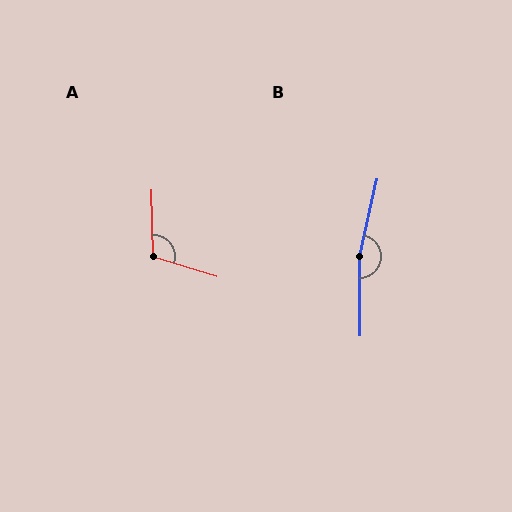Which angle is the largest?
B, at approximately 167 degrees.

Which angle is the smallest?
A, at approximately 109 degrees.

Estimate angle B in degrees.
Approximately 167 degrees.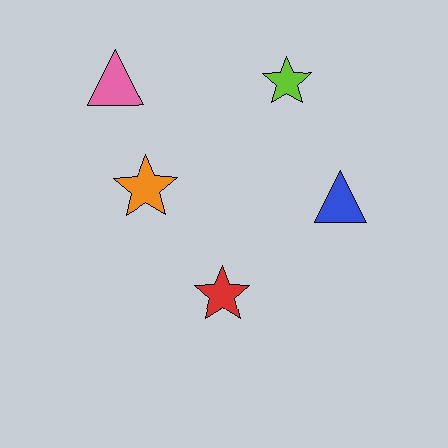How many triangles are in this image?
There are 2 triangles.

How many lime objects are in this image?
There is 1 lime object.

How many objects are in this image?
There are 5 objects.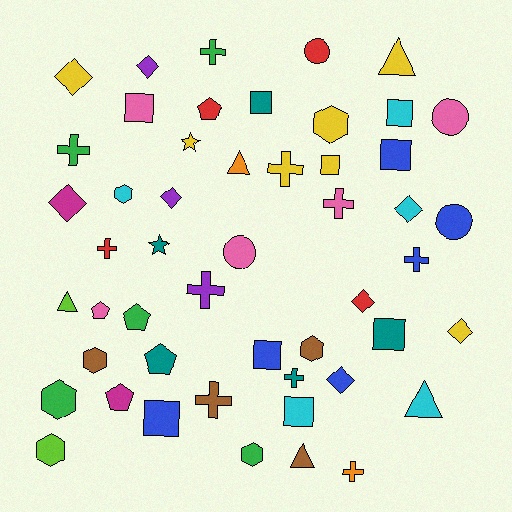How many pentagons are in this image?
There are 5 pentagons.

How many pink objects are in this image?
There are 5 pink objects.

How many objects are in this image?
There are 50 objects.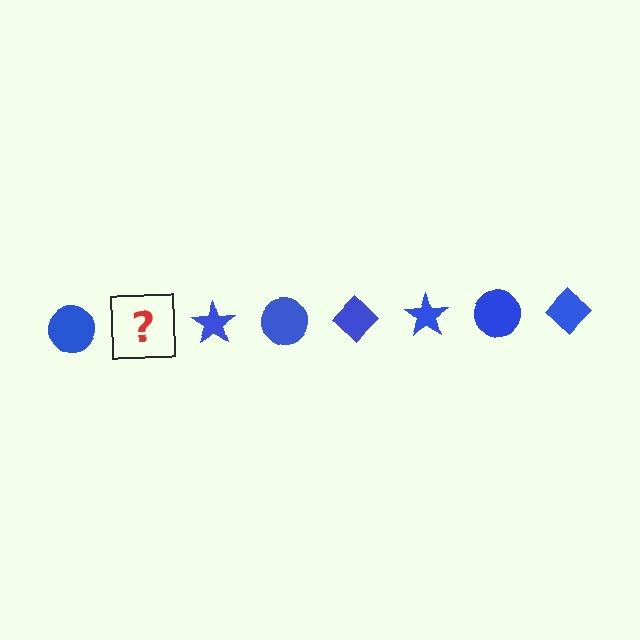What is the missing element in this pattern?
The missing element is a blue diamond.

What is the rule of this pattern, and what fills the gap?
The rule is that the pattern cycles through circle, diamond, star shapes in blue. The gap should be filled with a blue diamond.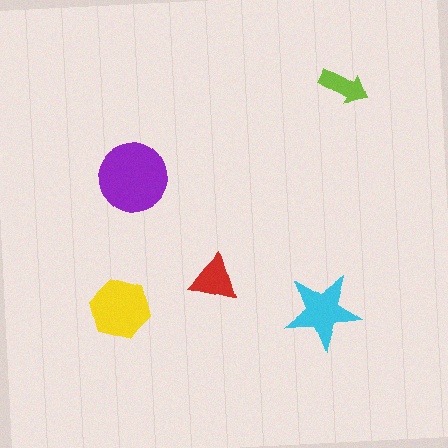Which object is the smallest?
The lime arrow.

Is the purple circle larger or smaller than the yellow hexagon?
Larger.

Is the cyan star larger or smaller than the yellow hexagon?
Smaller.